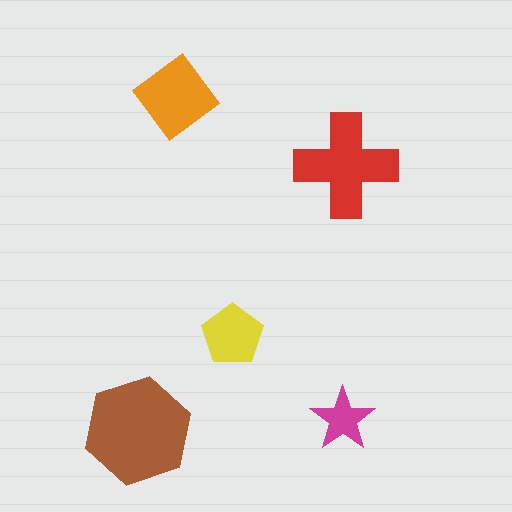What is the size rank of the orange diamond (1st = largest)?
3rd.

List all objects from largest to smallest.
The brown hexagon, the red cross, the orange diamond, the yellow pentagon, the magenta star.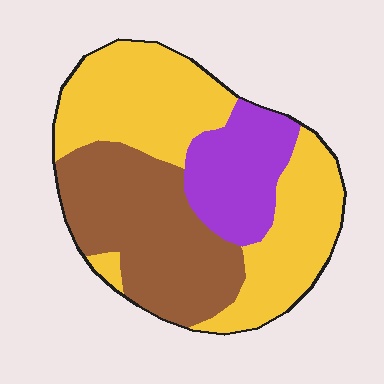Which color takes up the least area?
Purple, at roughly 20%.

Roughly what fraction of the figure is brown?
Brown covers roughly 35% of the figure.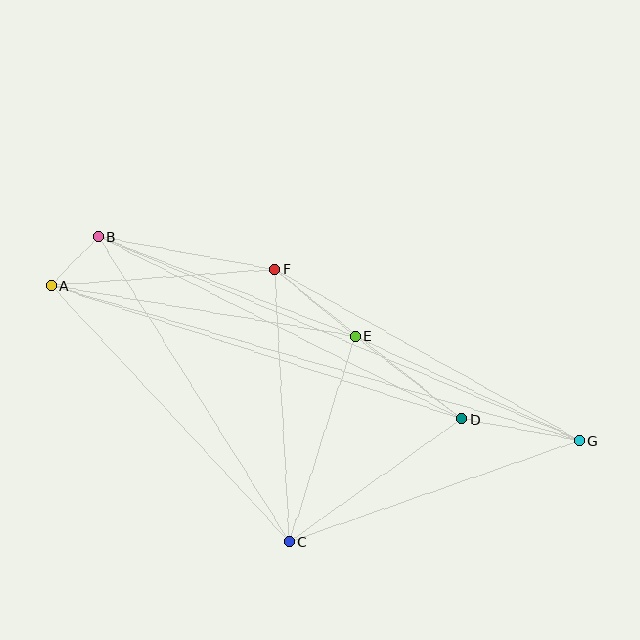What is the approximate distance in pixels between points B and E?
The distance between B and E is approximately 275 pixels.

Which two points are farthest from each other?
Points A and G are farthest from each other.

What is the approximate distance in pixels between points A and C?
The distance between A and C is approximately 350 pixels.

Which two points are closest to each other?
Points A and B are closest to each other.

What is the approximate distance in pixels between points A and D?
The distance between A and D is approximately 432 pixels.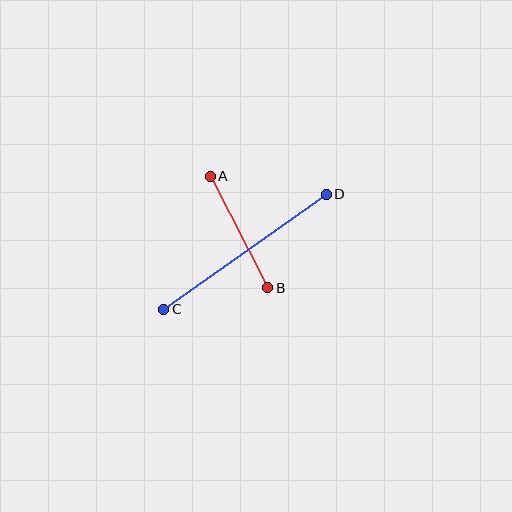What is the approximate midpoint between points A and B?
The midpoint is at approximately (239, 232) pixels.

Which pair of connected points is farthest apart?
Points C and D are farthest apart.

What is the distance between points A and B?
The distance is approximately 125 pixels.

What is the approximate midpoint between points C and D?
The midpoint is at approximately (245, 252) pixels.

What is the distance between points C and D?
The distance is approximately 199 pixels.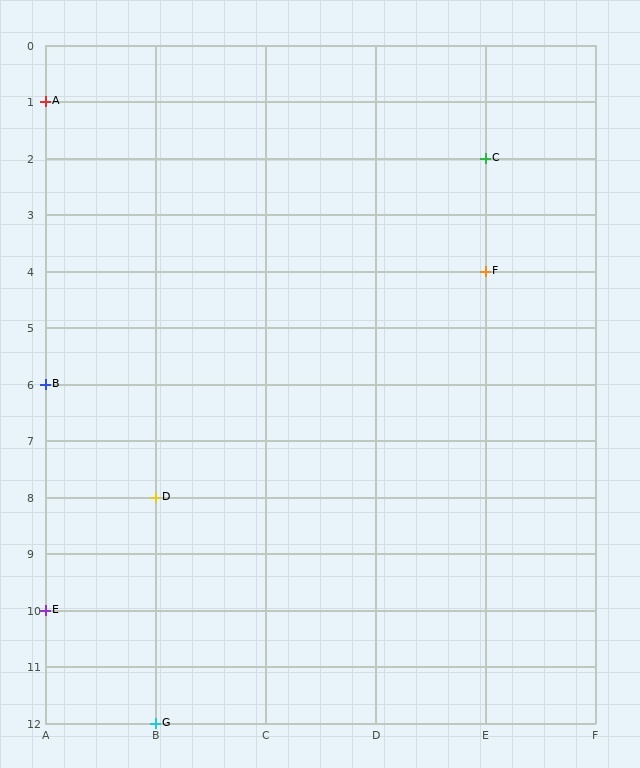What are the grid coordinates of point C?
Point C is at grid coordinates (E, 2).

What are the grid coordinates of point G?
Point G is at grid coordinates (B, 12).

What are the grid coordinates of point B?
Point B is at grid coordinates (A, 6).